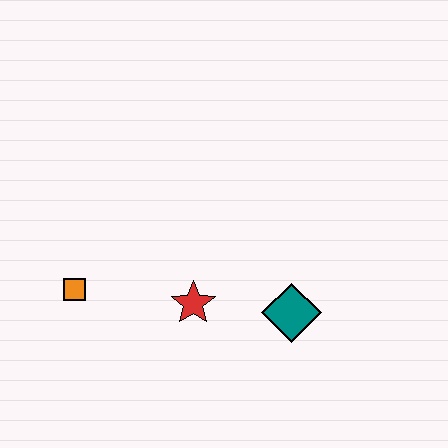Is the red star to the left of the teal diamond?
Yes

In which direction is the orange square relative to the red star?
The orange square is to the left of the red star.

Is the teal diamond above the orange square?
No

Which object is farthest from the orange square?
The teal diamond is farthest from the orange square.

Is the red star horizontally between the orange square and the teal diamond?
Yes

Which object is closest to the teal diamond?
The red star is closest to the teal diamond.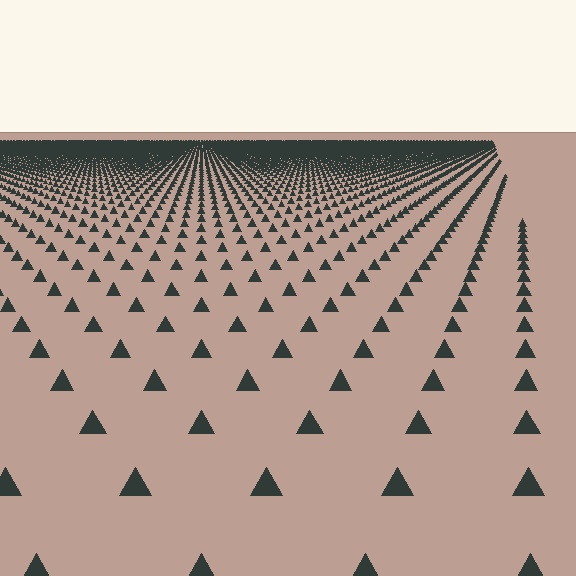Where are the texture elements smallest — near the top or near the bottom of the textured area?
Near the top.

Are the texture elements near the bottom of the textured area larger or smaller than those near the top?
Larger. Near the bottom, elements are closer to the viewer and appear at a bigger on-screen size.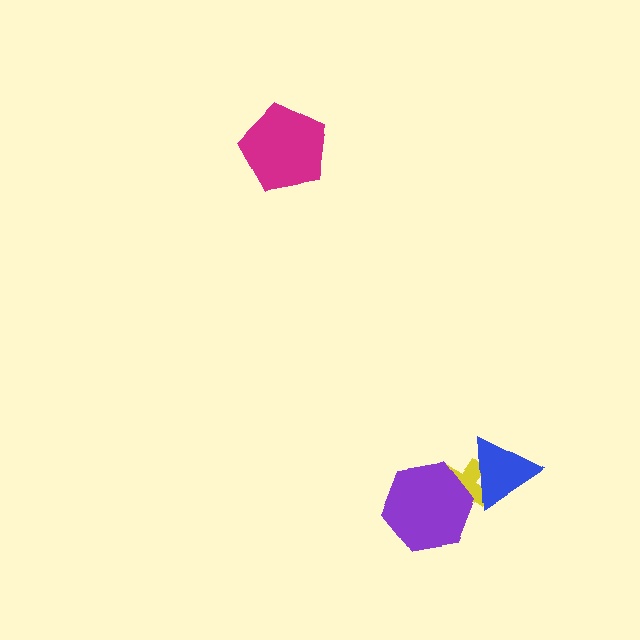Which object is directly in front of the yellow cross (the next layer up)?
The purple hexagon is directly in front of the yellow cross.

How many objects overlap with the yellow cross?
2 objects overlap with the yellow cross.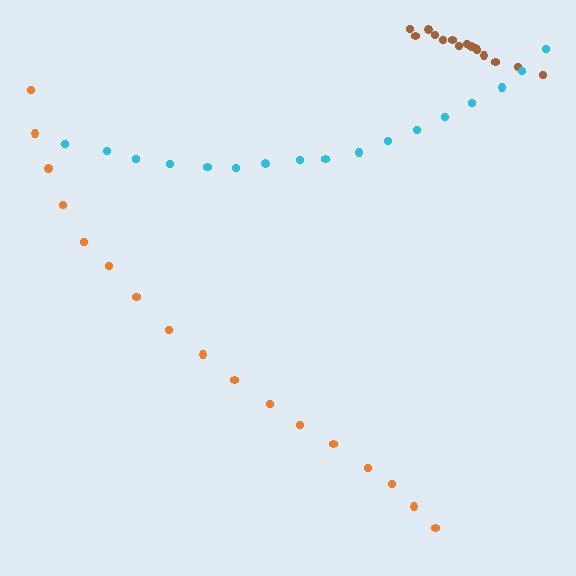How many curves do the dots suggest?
There are 3 distinct paths.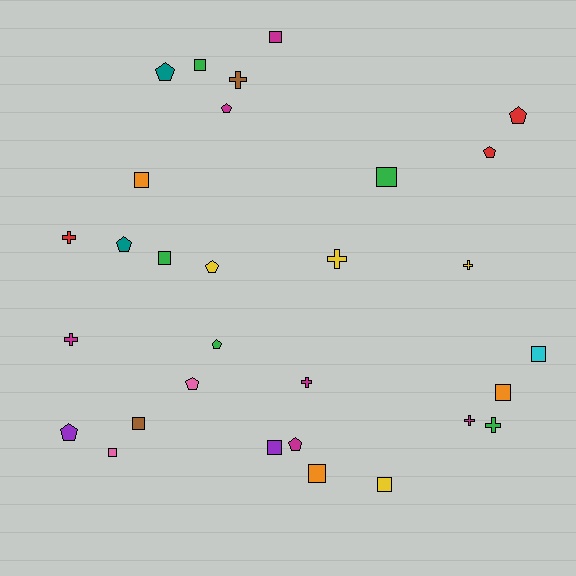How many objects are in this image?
There are 30 objects.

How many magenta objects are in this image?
There are 6 magenta objects.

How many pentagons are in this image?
There are 10 pentagons.